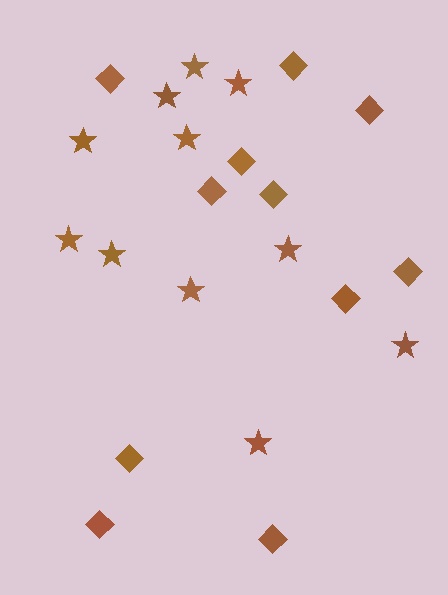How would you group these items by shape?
There are 2 groups: one group of diamonds (11) and one group of stars (11).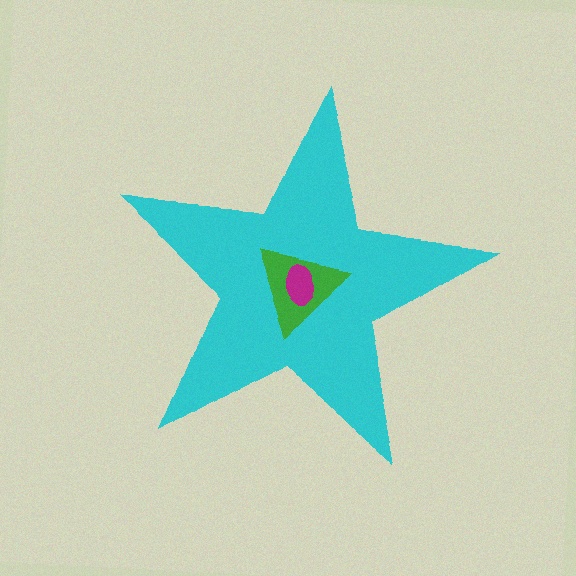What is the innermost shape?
The magenta ellipse.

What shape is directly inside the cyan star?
The green triangle.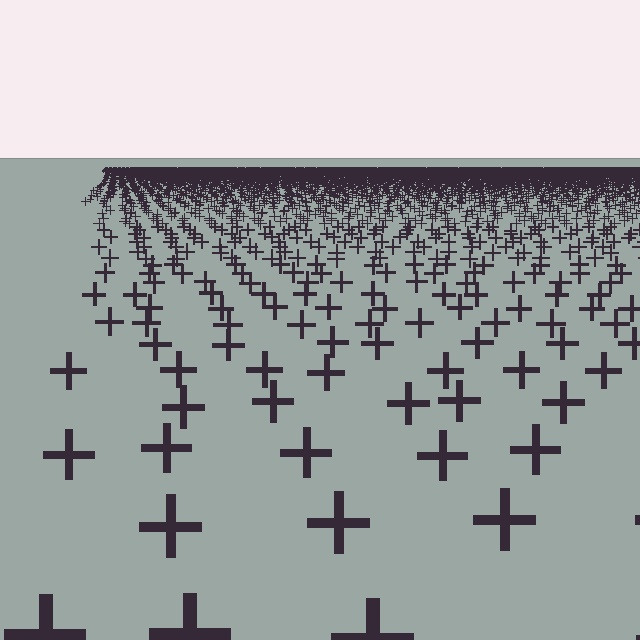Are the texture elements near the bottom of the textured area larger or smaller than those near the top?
Larger. Near the bottom, elements are closer to the viewer and appear at a bigger on-screen size.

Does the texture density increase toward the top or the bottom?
Density increases toward the top.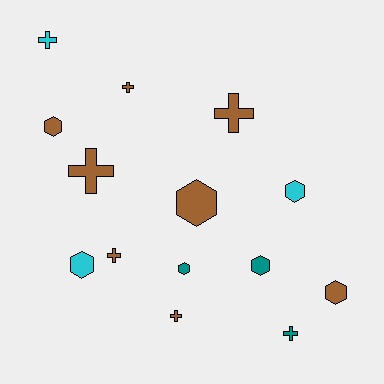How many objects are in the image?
There are 14 objects.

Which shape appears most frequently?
Cross, with 7 objects.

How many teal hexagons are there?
There are 2 teal hexagons.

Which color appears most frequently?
Brown, with 8 objects.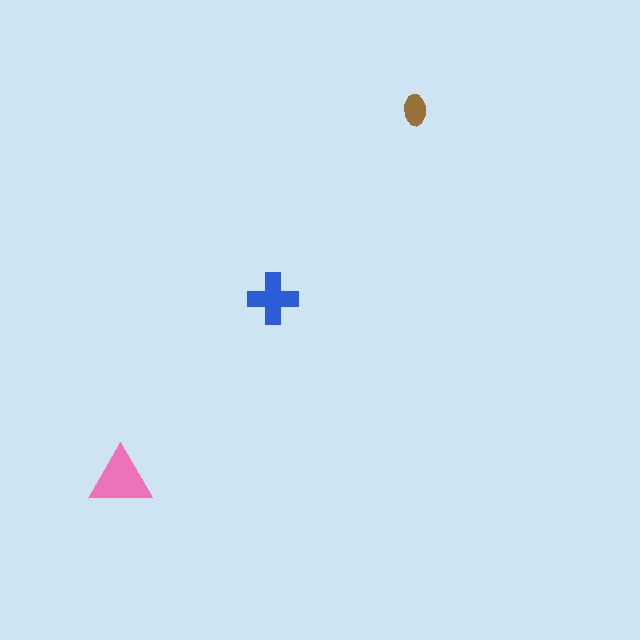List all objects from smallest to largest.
The brown ellipse, the blue cross, the pink triangle.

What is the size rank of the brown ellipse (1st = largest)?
3rd.